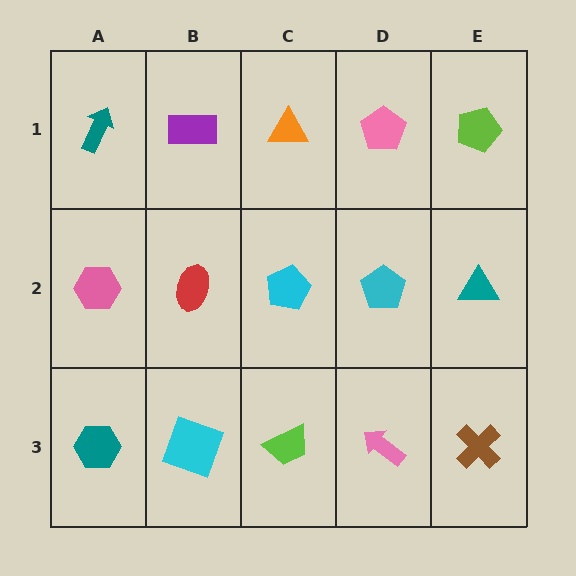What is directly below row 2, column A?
A teal hexagon.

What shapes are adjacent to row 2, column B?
A purple rectangle (row 1, column B), a cyan square (row 3, column B), a pink hexagon (row 2, column A), a cyan pentagon (row 2, column C).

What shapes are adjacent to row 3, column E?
A teal triangle (row 2, column E), a pink arrow (row 3, column D).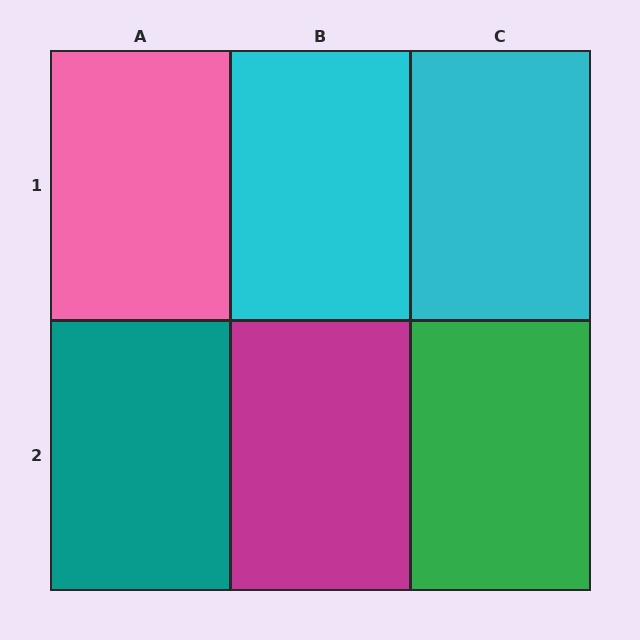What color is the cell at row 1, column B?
Cyan.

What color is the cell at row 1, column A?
Pink.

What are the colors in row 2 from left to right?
Teal, magenta, green.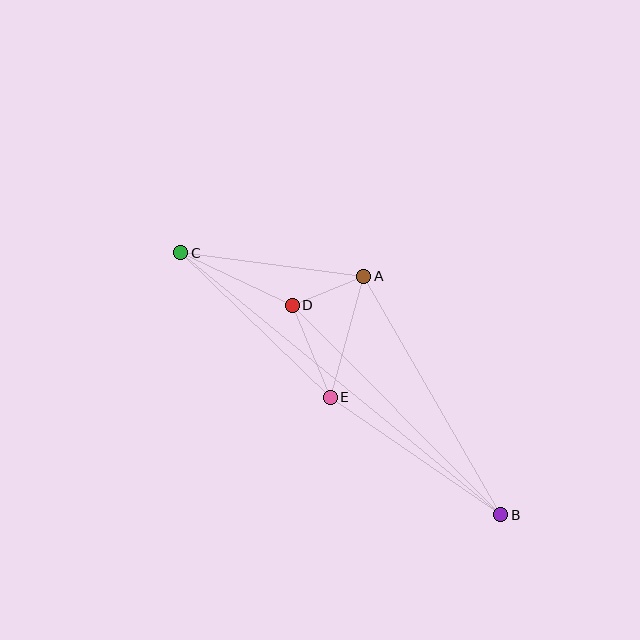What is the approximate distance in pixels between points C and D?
The distance between C and D is approximately 123 pixels.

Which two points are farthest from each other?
Points B and C are farthest from each other.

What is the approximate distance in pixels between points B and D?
The distance between B and D is approximately 295 pixels.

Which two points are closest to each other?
Points A and D are closest to each other.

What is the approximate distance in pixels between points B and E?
The distance between B and E is approximately 207 pixels.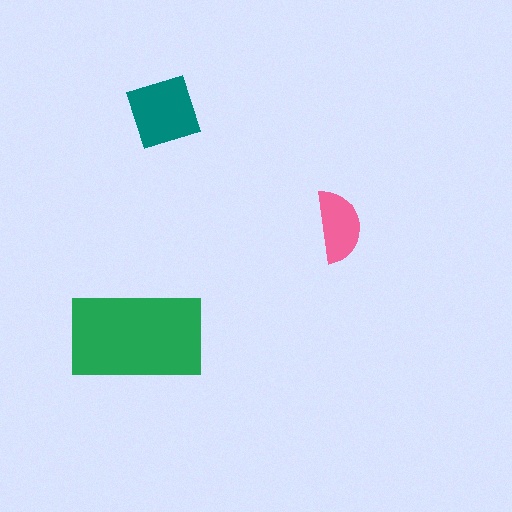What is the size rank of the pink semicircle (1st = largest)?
3rd.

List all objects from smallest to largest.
The pink semicircle, the teal diamond, the green rectangle.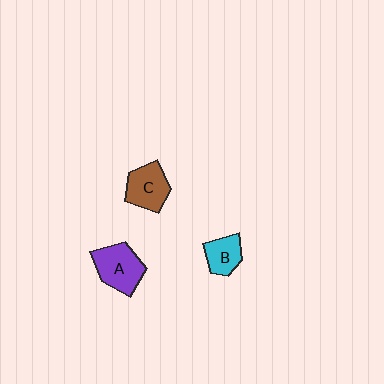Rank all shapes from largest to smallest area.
From largest to smallest: A (purple), C (brown), B (cyan).